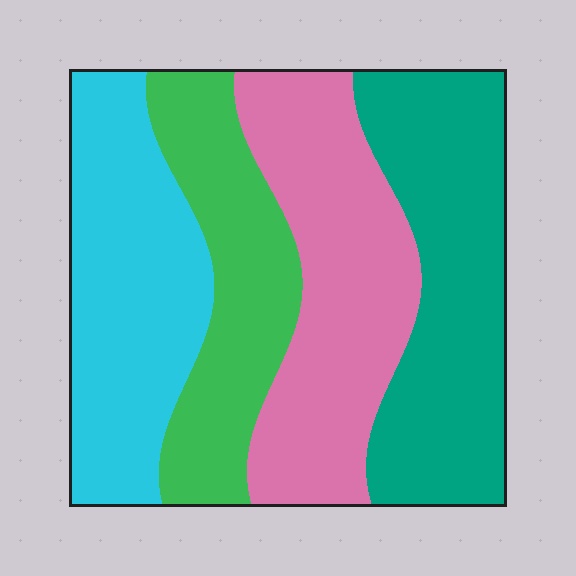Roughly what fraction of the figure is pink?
Pink covers 27% of the figure.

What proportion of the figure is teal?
Teal covers roughly 25% of the figure.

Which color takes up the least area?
Green, at roughly 20%.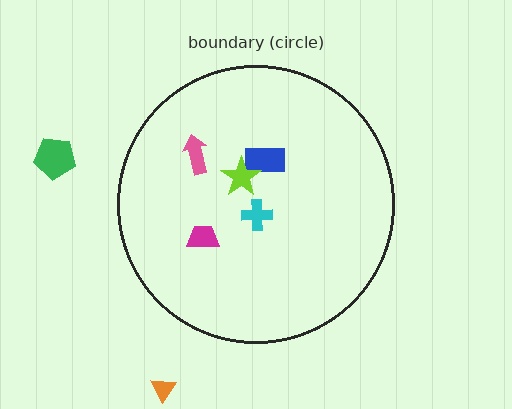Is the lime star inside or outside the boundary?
Inside.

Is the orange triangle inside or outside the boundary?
Outside.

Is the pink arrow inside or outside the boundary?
Inside.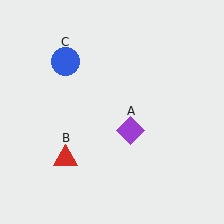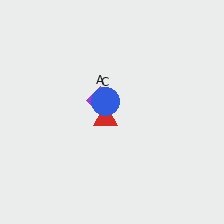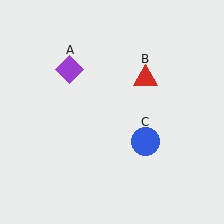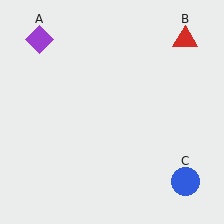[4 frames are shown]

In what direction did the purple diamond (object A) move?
The purple diamond (object A) moved up and to the left.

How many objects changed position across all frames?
3 objects changed position: purple diamond (object A), red triangle (object B), blue circle (object C).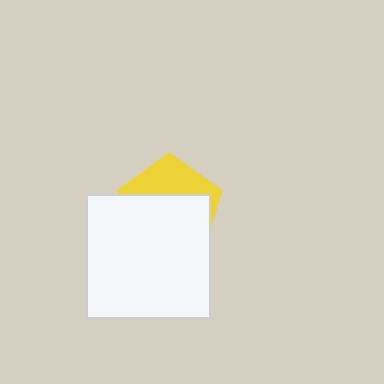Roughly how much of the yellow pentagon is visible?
A small part of it is visible (roughly 34%).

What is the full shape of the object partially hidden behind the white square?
The partially hidden object is a yellow pentagon.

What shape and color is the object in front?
The object in front is a white square.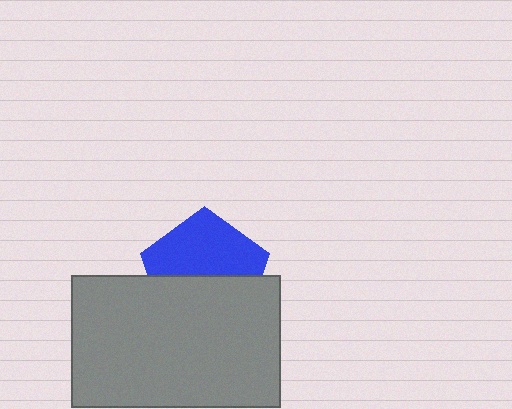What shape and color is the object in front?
The object in front is a gray rectangle.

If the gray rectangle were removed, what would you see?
You would see the complete blue pentagon.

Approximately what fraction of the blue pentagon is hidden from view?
Roughly 48% of the blue pentagon is hidden behind the gray rectangle.